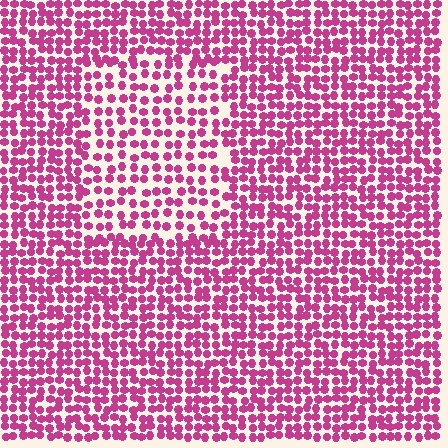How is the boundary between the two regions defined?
The boundary is defined by a change in element density (approximately 1.6x ratio). All elements are the same color, size, and shape.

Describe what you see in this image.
The image contains small magenta elements arranged at two different densities. A rectangle-shaped region is visible where the elements are less densely packed than the surrounding area.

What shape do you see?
I see a rectangle.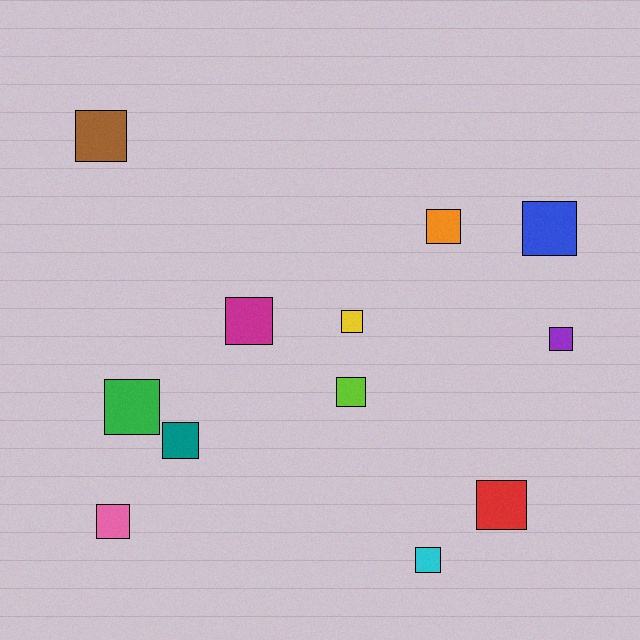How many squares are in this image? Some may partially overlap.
There are 12 squares.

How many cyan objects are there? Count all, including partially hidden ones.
There is 1 cyan object.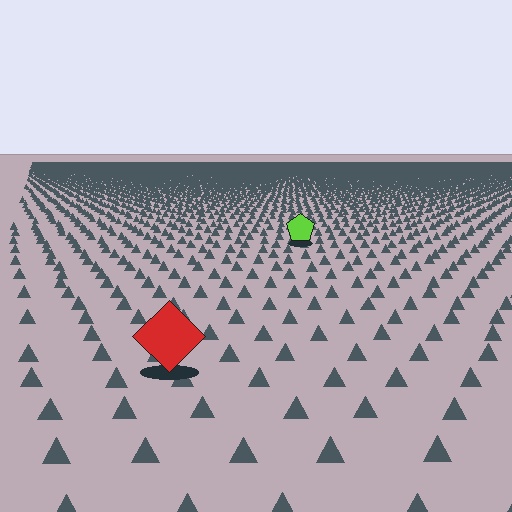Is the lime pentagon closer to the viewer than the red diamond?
No. The red diamond is closer — you can tell from the texture gradient: the ground texture is coarser near it.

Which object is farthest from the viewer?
The lime pentagon is farthest from the viewer. It appears smaller and the ground texture around it is denser.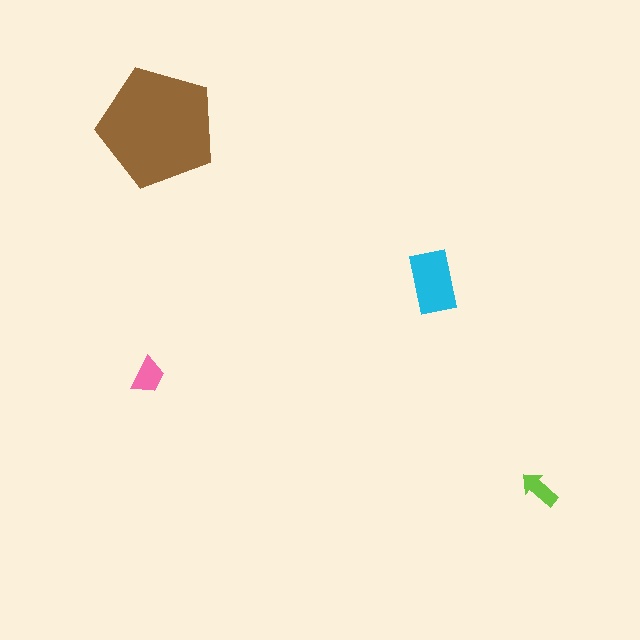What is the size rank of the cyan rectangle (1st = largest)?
2nd.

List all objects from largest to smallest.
The brown pentagon, the cyan rectangle, the pink trapezoid, the lime arrow.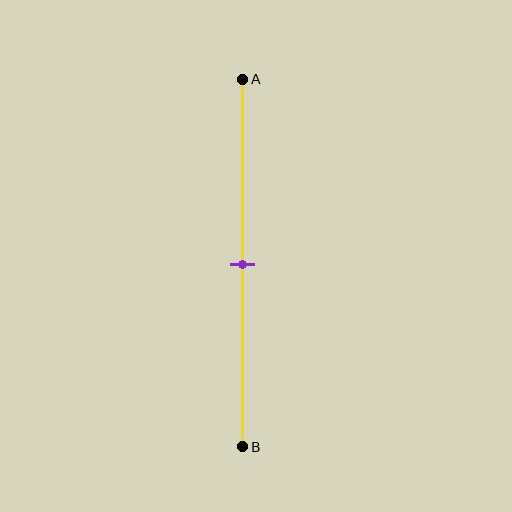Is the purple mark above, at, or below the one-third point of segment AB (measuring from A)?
The purple mark is below the one-third point of segment AB.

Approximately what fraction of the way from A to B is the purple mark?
The purple mark is approximately 50% of the way from A to B.